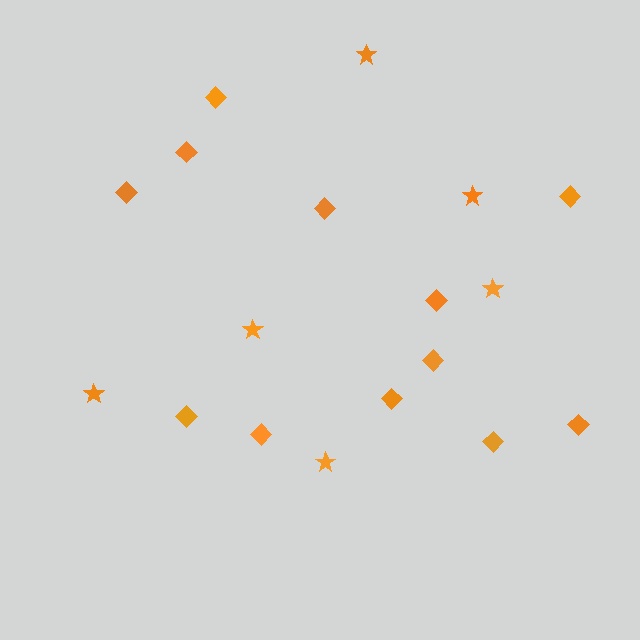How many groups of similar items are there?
There are 2 groups: one group of diamonds (12) and one group of stars (6).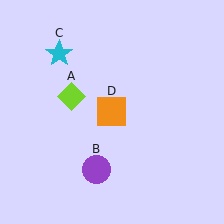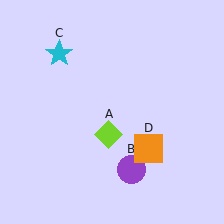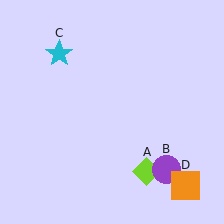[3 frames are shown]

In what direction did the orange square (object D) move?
The orange square (object D) moved down and to the right.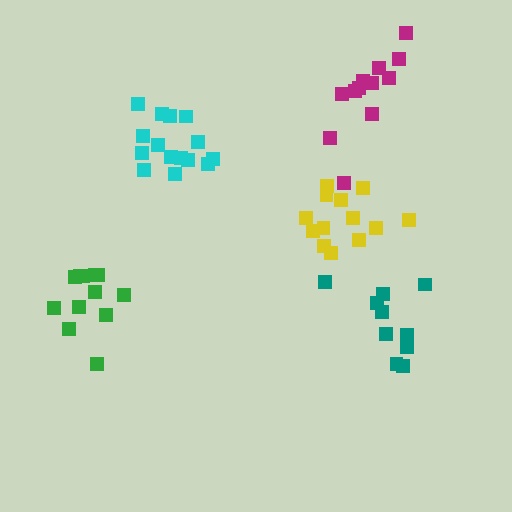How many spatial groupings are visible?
There are 5 spatial groupings.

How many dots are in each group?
Group 1: 10 dots, Group 2: 15 dots, Group 3: 13 dots, Group 4: 12 dots, Group 5: 12 dots (62 total).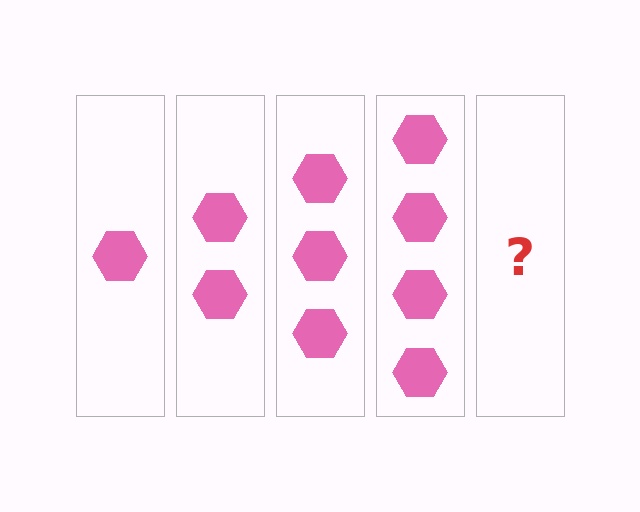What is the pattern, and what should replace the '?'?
The pattern is that each step adds one more hexagon. The '?' should be 5 hexagons.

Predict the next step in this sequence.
The next step is 5 hexagons.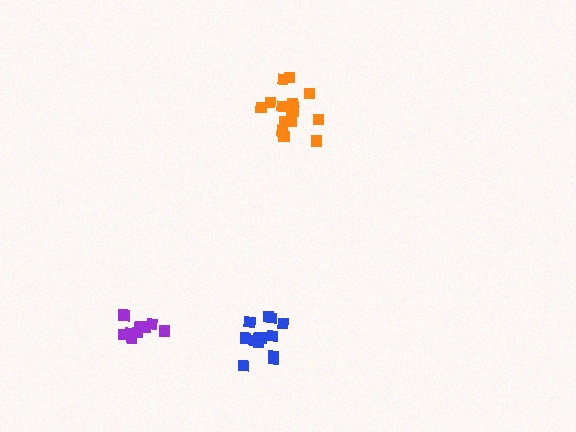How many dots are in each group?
Group 1: 10 dots, Group 2: 16 dots, Group 3: 15 dots (41 total).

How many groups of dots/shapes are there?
There are 3 groups.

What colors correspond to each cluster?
The clusters are colored: purple, orange, blue.